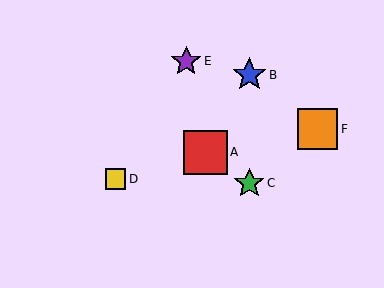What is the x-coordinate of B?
Object B is at x≈249.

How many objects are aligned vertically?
2 objects (B, C) are aligned vertically.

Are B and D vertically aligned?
No, B is at x≈249 and D is at x≈115.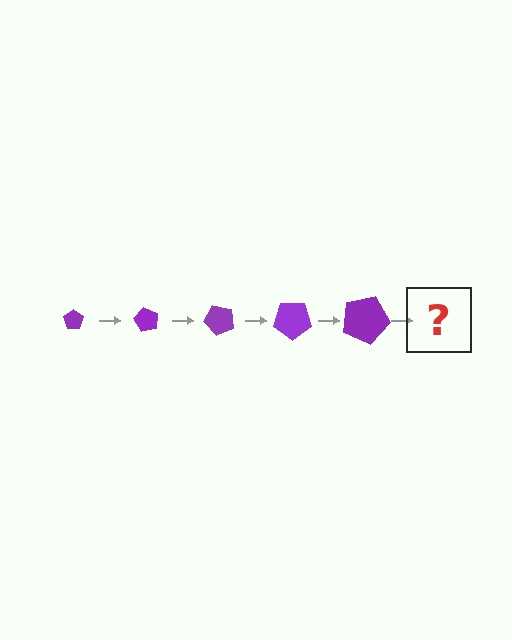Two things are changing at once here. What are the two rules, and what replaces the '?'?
The two rules are that the pentagon grows larger each step and it rotates 60 degrees each step. The '?' should be a pentagon, larger than the previous one and rotated 300 degrees from the start.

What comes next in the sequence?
The next element should be a pentagon, larger than the previous one and rotated 300 degrees from the start.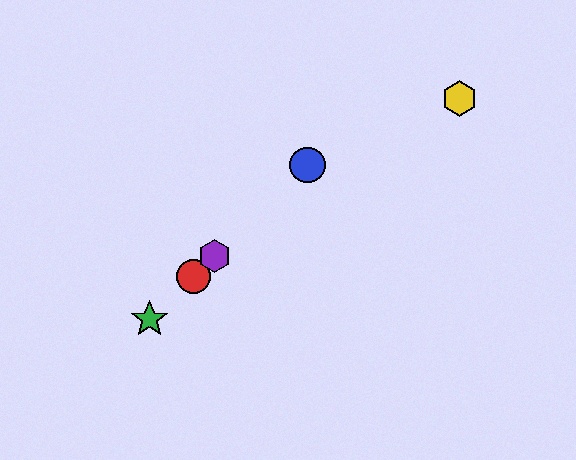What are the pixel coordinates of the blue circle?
The blue circle is at (307, 165).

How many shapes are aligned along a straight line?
4 shapes (the red circle, the blue circle, the green star, the purple hexagon) are aligned along a straight line.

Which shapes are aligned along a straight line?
The red circle, the blue circle, the green star, the purple hexagon are aligned along a straight line.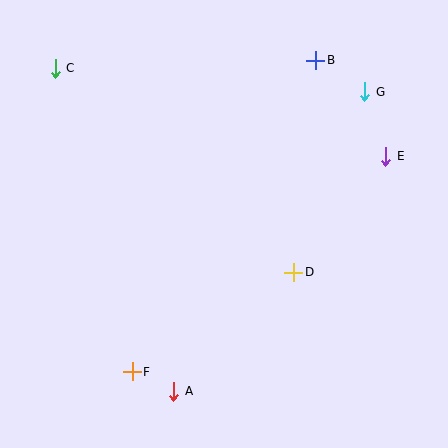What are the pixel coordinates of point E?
Point E is at (386, 156).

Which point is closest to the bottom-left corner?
Point F is closest to the bottom-left corner.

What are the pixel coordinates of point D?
Point D is at (294, 272).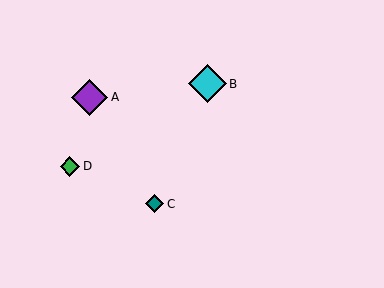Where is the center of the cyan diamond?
The center of the cyan diamond is at (207, 84).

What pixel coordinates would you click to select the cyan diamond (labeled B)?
Click at (207, 84) to select the cyan diamond B.